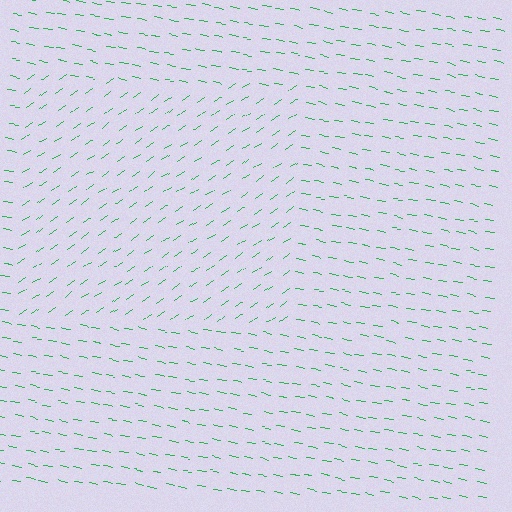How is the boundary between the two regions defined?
The boundary is defined purely by a change in line orientation (approximately 45 degrees difference). All lines are the same color and thickness.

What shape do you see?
I see a rectangle.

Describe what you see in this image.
The image is filled with small green line segments. A rectangle region in the image has lines oriented differently from the surrounding lines, creating a visible texture boundary.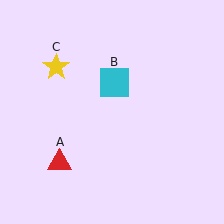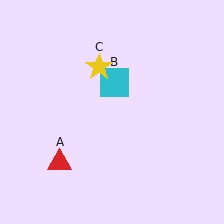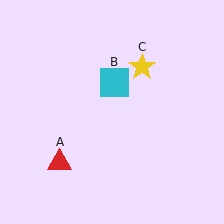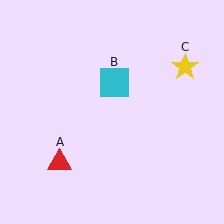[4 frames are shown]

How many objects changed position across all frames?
1 object changed position: yellow star (object C).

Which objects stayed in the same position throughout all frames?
Red triangle (object A) and cyan square (object B) remained stationary.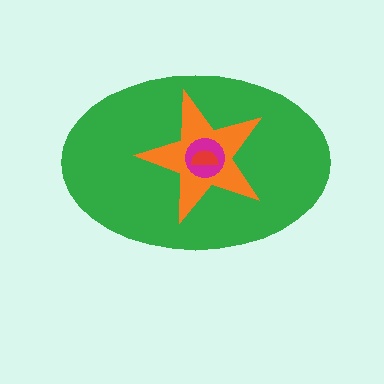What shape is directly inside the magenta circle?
The red semicircle.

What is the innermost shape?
The red semicircle.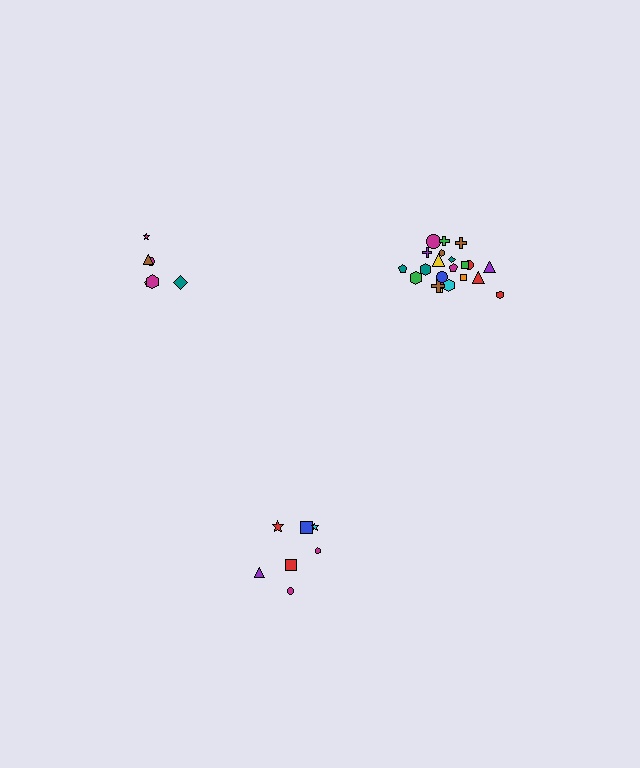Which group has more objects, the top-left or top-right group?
The top-right group.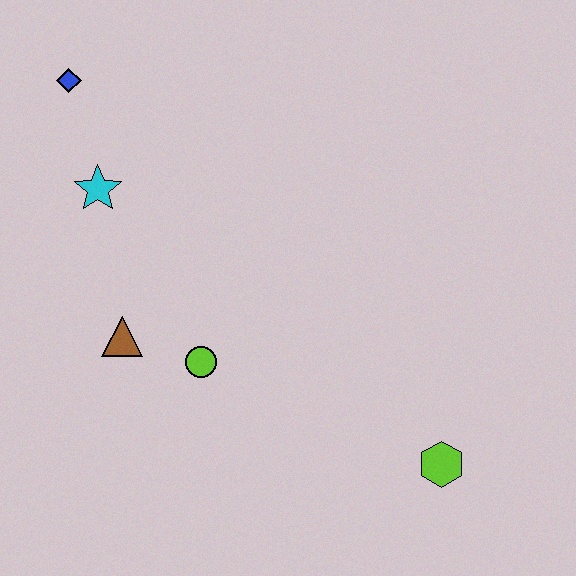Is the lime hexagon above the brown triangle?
No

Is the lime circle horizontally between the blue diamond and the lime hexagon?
Yes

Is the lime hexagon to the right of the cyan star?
Yes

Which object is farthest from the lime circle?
The blue diamond is farthest from the lime circle.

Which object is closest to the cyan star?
The blue diamond is closest to the cyan star.